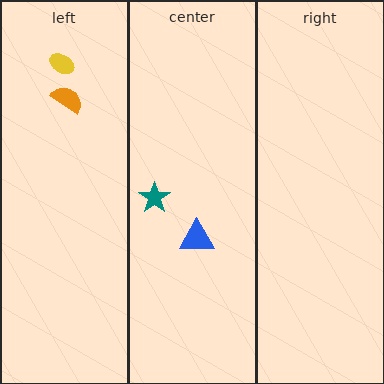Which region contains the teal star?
The center region.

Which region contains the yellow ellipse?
The left region.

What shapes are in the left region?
The orange semicircle, the yellow ellipse.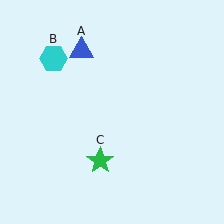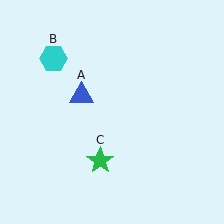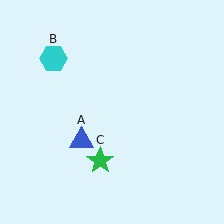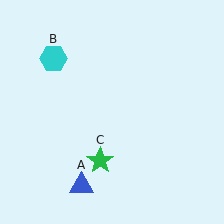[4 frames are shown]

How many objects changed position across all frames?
1 object changed position: blue triangle (object A).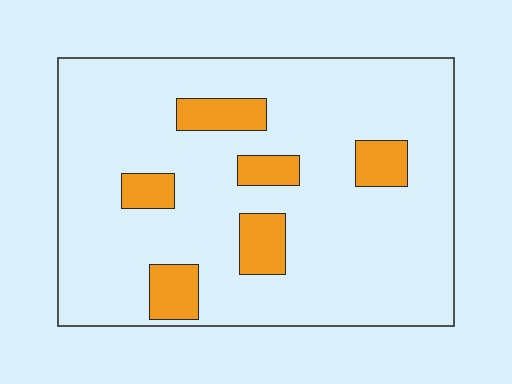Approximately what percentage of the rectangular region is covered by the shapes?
Approximately 15%.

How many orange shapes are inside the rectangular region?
6.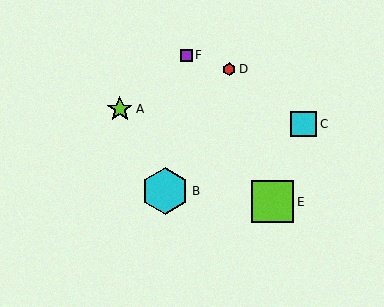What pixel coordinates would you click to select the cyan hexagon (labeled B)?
Click at (165, 191) to select the cyan hexagon B.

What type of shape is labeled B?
Shape B is a cyan hexagon.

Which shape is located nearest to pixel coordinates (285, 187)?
The lime square (labeled E) at (273, 202) is nearest to that location.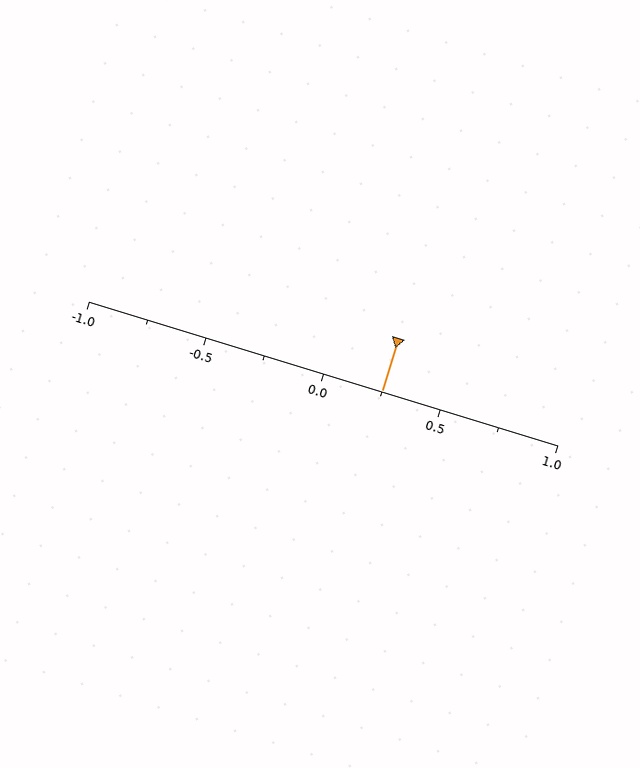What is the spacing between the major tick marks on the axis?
The major ticks are spaced 0.5 apart.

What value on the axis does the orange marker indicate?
The marker indicates approximately 0.25.